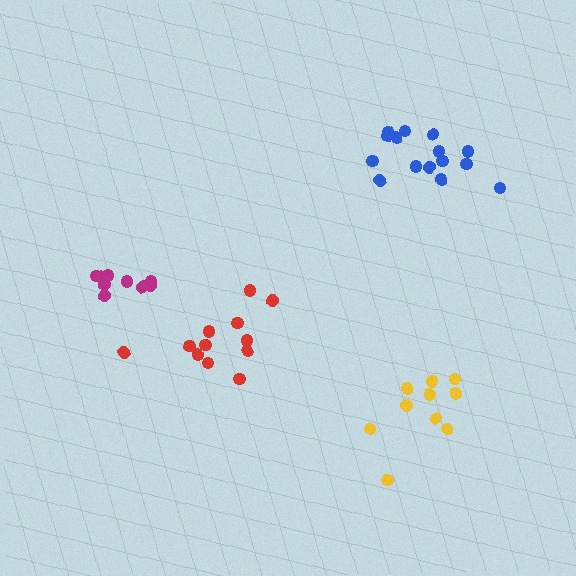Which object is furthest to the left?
The magenta cluster is leftmost.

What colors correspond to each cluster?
The clusters are colored: red, blue, magenta, yellow.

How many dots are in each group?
Group 1: 12 dots, Group 2: 15 dots, Group 3: 9 dots, Group 4: 10 dots (46 total).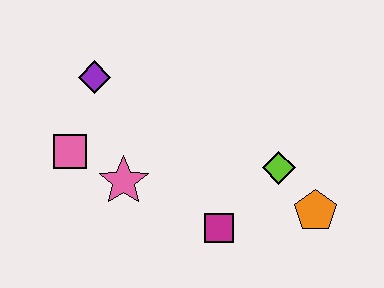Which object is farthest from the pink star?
The orange pentagon is farthest from the pink star.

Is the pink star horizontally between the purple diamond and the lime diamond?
Yes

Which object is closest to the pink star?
The pink square is closest to the pink star.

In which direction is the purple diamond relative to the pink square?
The purple diamond is above the pink square.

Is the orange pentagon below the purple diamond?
Yes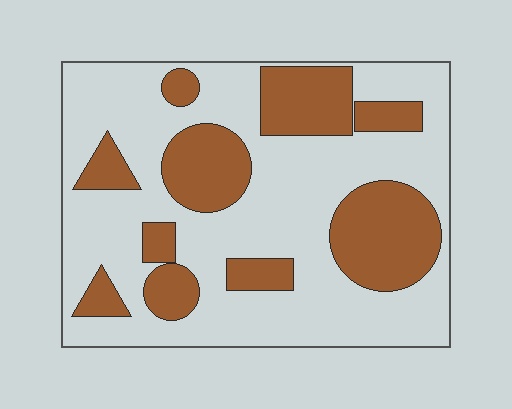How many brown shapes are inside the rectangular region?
10.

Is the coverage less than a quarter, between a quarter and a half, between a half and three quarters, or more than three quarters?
Between a quarter and a half.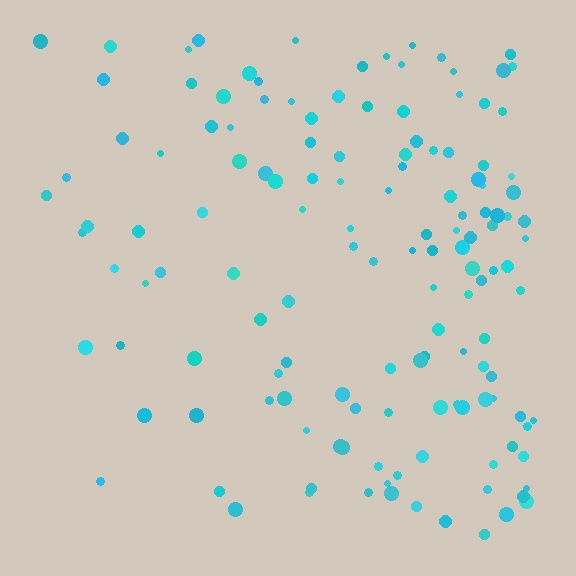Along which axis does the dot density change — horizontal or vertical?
Horizontal.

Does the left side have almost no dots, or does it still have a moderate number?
Still a moderate number, just noticeably fewer than the right.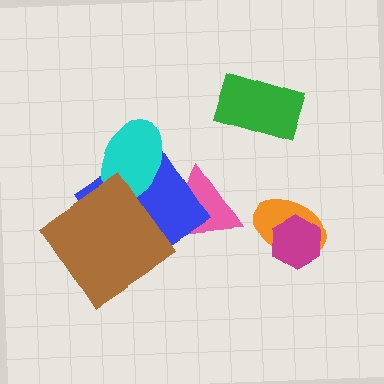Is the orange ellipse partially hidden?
Yes, it is partially covered by another shape.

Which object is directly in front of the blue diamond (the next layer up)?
The cyan ellipse is directly in front of the blue diamond.